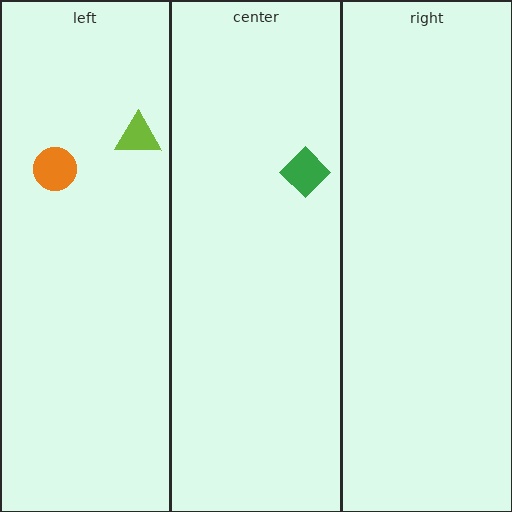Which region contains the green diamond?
The center region.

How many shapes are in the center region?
1.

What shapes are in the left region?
The orange circle, the lime triangle.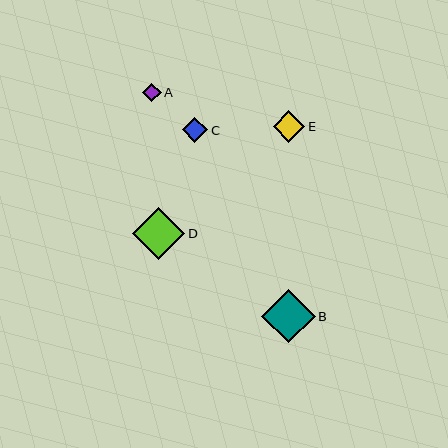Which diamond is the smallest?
Diamond A is the smallest with a size of approximately 19 pixels.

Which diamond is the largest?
Diamond B is the largest with a size of approximately 54 pixels.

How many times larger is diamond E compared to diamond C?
Diamond E is approximately 1.2 times the size of diamond C.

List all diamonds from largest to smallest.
From largest to smallest: B, D, E, C, A.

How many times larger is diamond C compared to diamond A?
Diamond C is approximately 1.4 times the size of diamond A.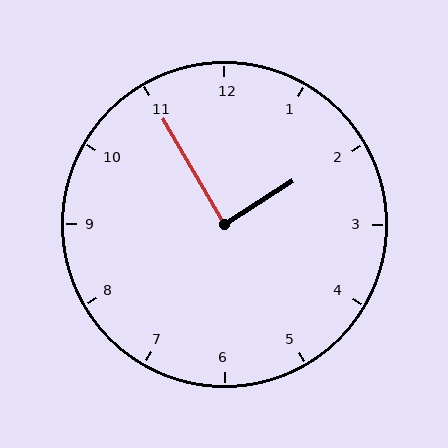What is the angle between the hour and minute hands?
Approximately 88 degrees.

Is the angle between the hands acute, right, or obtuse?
It is right.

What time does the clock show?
1:55.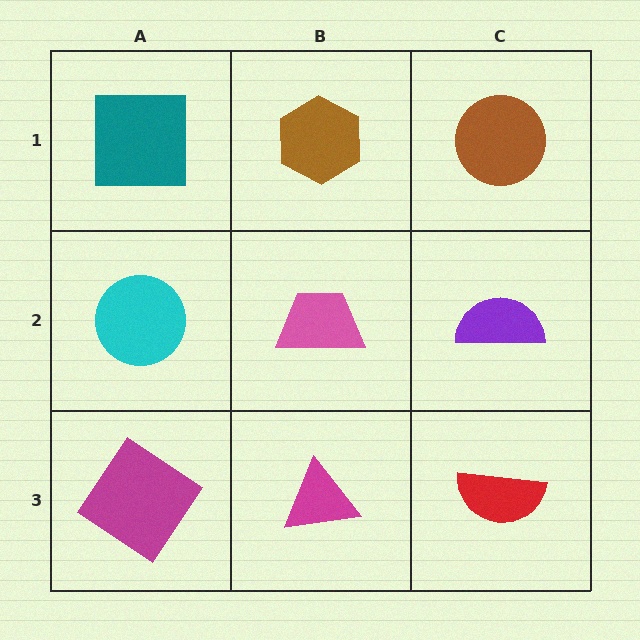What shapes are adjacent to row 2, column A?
A teal square (row 1, column A), a magenta diamond (row 3, column A), a pink trapezoid (row 2, column B).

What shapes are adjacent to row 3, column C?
A purple semicircle (row 2, column C), a magenta triangle (row 3, column B).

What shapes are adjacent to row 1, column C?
A purple semicircle (row 2, column C), a brown hexagon (row 1, column B).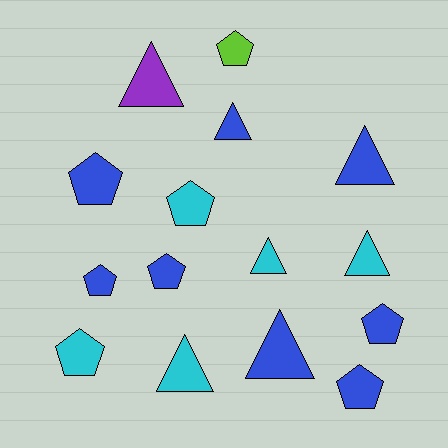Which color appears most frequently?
Blue, with 8 objects.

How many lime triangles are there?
There are no lime triangles.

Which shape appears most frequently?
Pentagon, with 8 objects.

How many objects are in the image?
There are 15 objects.